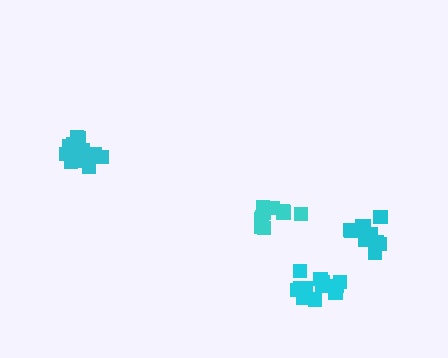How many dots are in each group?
Group 1: 13 dots, Group 2: 14 dots, Group 3: 11 dots, Group 4: 11 dots (49 total).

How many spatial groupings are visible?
There are 4 spatial groupings.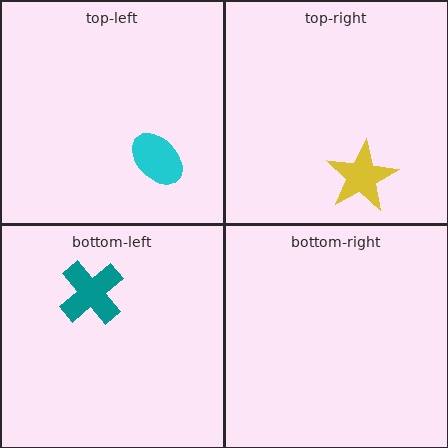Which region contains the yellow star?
The top-right region.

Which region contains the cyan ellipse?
The top-left region.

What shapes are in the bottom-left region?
The teal cross.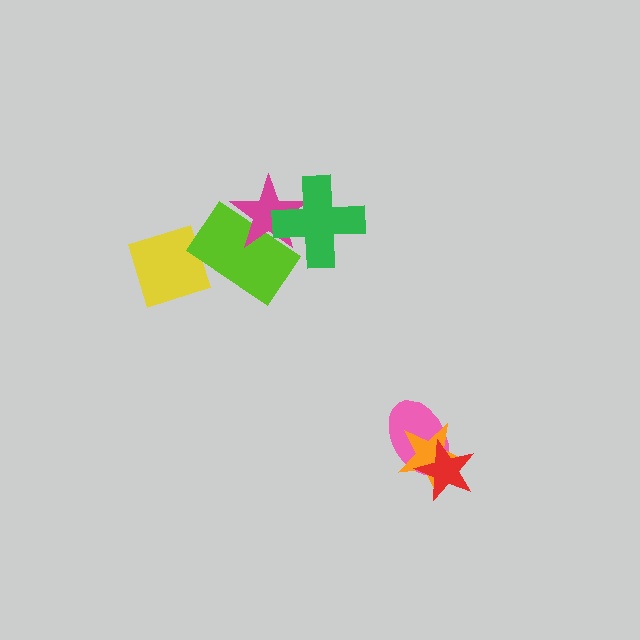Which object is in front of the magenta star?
The green cross is in front of the magenta star.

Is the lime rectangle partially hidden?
Yes, it is partially covered by another shape.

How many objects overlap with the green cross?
2 objects overlap with the green cross.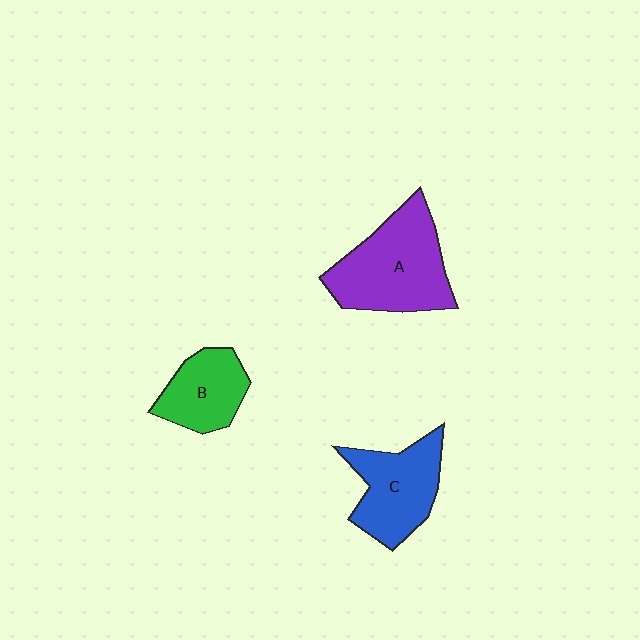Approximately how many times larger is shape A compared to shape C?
Approximately 1.3 times.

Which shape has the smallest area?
Shape B (green).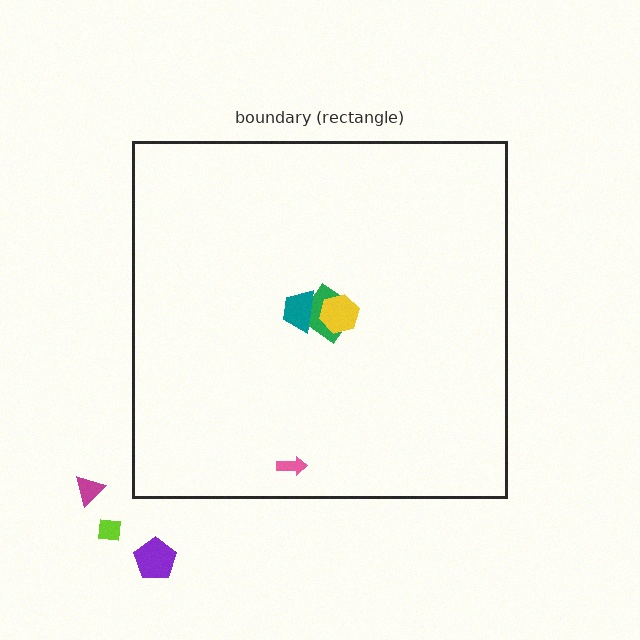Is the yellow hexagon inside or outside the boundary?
Inside.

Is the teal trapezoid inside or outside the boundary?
Inside.